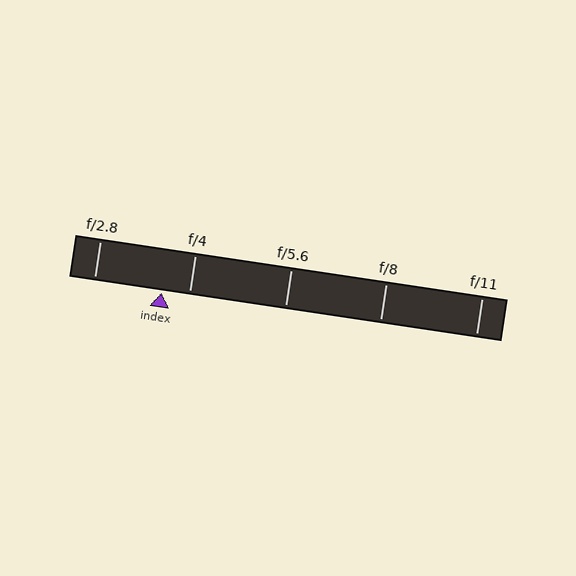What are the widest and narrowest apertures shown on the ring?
The widest aperture shown is f/2.8 and the narrowest is f/11.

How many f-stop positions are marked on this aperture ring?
There are 5 f-stop positions marked.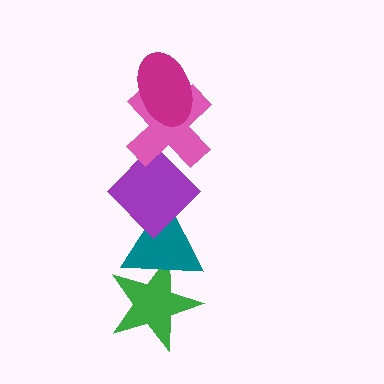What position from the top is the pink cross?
The pink cross is 2nd from the top.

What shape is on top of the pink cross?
The magenta ellipse is on top of the pink cross.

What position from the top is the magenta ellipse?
The magenta ellipse is 1st from the top.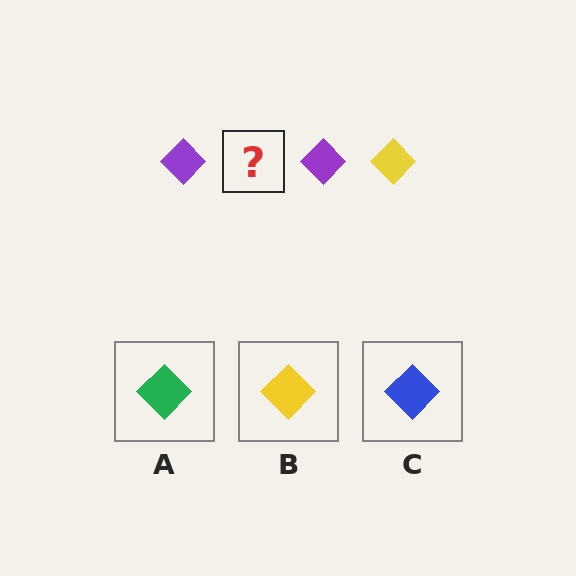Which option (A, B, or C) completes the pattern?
B.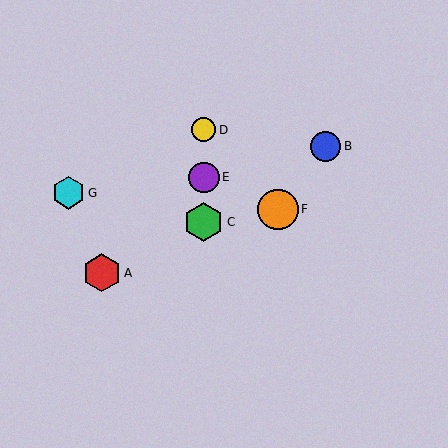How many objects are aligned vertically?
3 objects (C, D, E) are aligned vertically.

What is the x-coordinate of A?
Object A is at x≈102.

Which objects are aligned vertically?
Objects C, D, E are aligned vertically.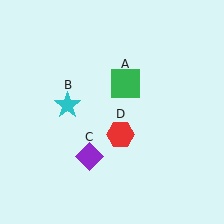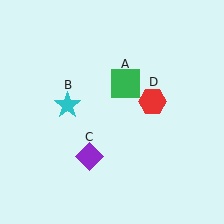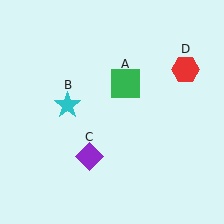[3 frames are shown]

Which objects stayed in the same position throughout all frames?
Green square (object A) and cyan star (object B) and purple diamond (object C) remained stationary.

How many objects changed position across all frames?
1 object changed position: red hexagon (object D).